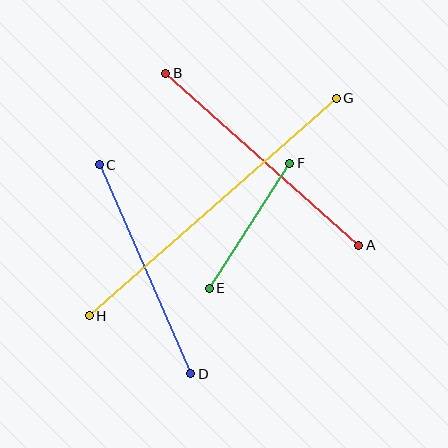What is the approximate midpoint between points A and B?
The midpoint is at approximately (262, 159) pixels.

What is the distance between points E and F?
The distance is approximately 149 pixels.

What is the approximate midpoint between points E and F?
The midpoint is at approximately (250, 226) pixels.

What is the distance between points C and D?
The distance is approximately 228 pixels.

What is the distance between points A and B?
The distance is approximately 259 pixels.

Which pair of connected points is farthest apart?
Points G and H are farthest apart.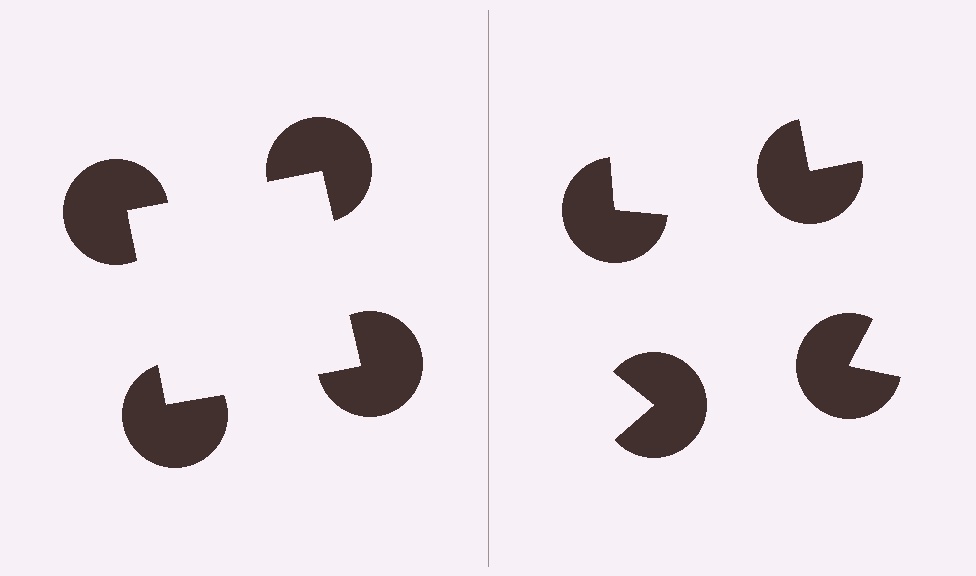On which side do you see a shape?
An illusory square appears on the left side. On the right side the wedge cuts are rotated, so no coherent shape forms.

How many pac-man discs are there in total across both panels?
8 — 4 on each side.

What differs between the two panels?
The pac-man discs are positioned identically on both sides; only the wedge orientations differ. On the left they align to a square; on the right they are misaligned.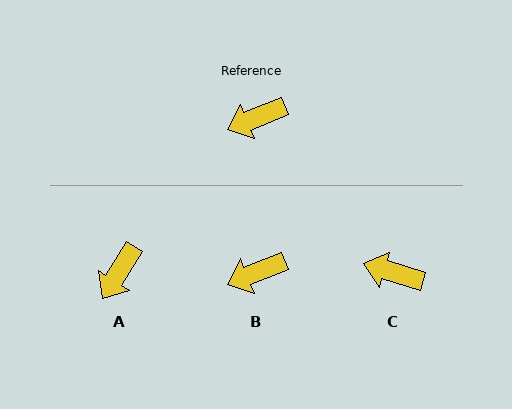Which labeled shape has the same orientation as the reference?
B.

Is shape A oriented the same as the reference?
No, it is off by about 36 degrees.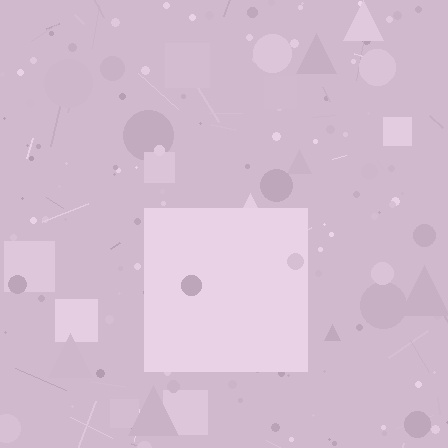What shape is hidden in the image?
A square is hidden in the image.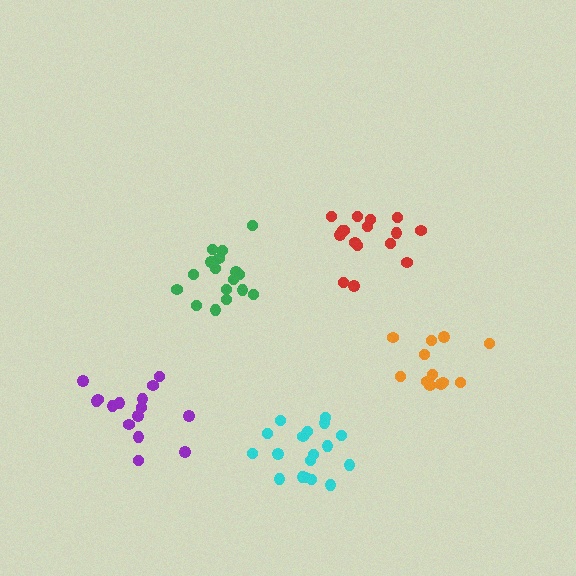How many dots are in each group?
Group 1: 18 dots, Group 2: 16 dots, Group 3: 15 dots, Group 4: 17 dots, Group 5: 13 dots (79 total).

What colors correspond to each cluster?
The clusters are colored: cyan, red, purple, green, orange.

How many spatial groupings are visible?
There are 5 spatial groupings.